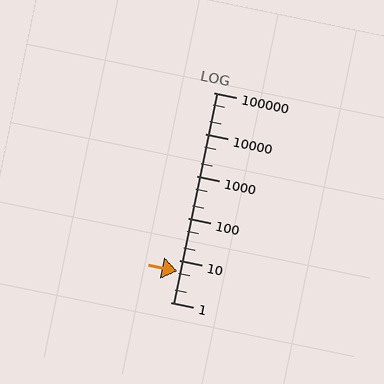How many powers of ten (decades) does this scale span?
The scale spans 5 decades, from 1 to 100000.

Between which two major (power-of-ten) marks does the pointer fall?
The pointer is between 1 and 10.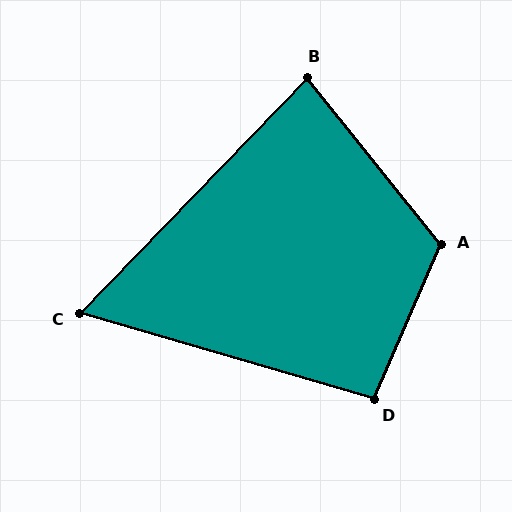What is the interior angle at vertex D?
Approximately 97 degrees (obtuse).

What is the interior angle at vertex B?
Approximately 83 degrees (acute).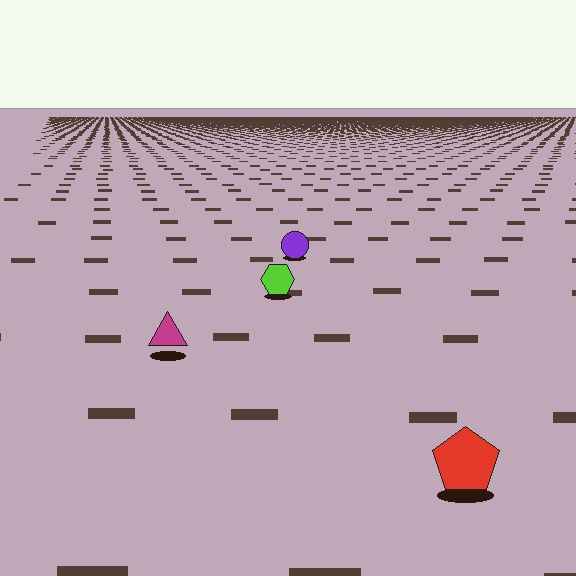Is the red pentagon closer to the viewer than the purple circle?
Yes. The red pentagon is closer — you can tell from the texture gradient: the ground texture is coarser near it.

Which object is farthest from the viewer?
The purple circle is farthest from the viewer. It appears smaller and the ground texture around it is denser.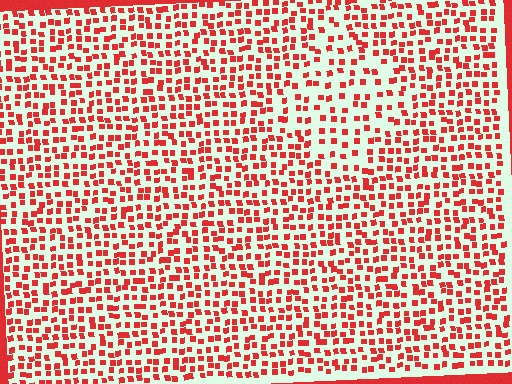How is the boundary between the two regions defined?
The boundary is defined by a change in element density (approximately 1.7x ratio). All elements are the same color, size, and shape.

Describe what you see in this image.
The image contains small red elements arranged at two different densities. A diamond-shaped region is visible where the elements are less densely packed than the surrounding area.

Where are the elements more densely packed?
The elements are more densely packed outside the diamond boundary.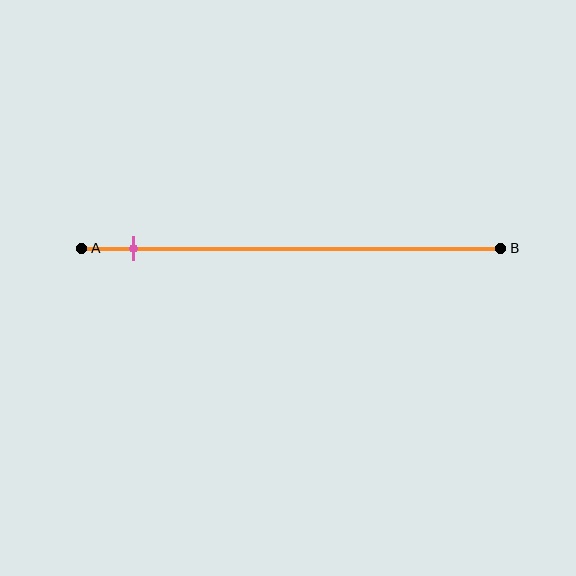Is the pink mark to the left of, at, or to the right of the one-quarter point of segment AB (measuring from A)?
The pink mark is to the left of the one-quarter point of segment AB.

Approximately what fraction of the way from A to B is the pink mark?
The pink mark is approximately 10% of the way from A to B.